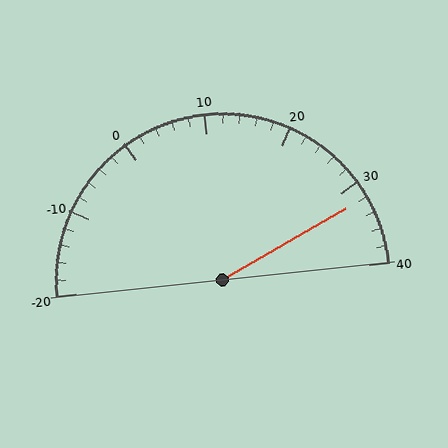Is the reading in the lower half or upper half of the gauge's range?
The reading is in the upper half of the range (-20 to 40).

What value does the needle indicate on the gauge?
The needle indicates approximately 32.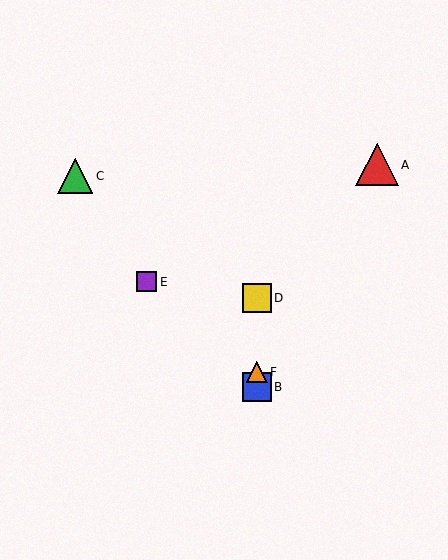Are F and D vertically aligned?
Yes, both are at x≈257.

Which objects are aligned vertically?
Objects B, D, F are aligned vertically.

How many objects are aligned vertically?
3 objects (B, D, F) are aligned vertically.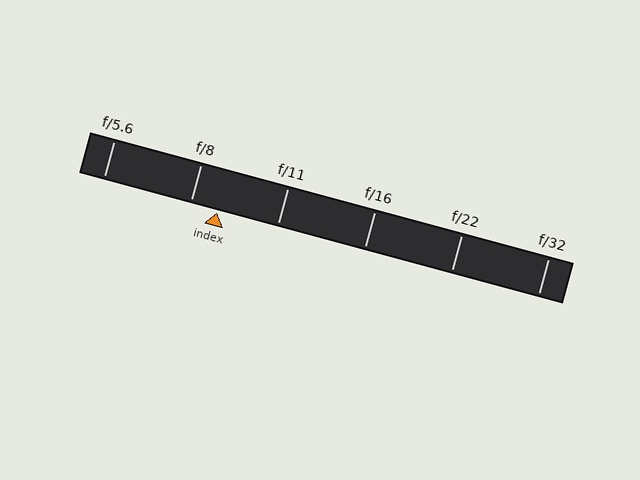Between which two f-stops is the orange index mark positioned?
The index mark is between f/8 and f/11.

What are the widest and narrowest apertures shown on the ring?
The widest aperture shown is f/5.6 and the narrowest is f/32.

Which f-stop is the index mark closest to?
The index mark is closest to f/8.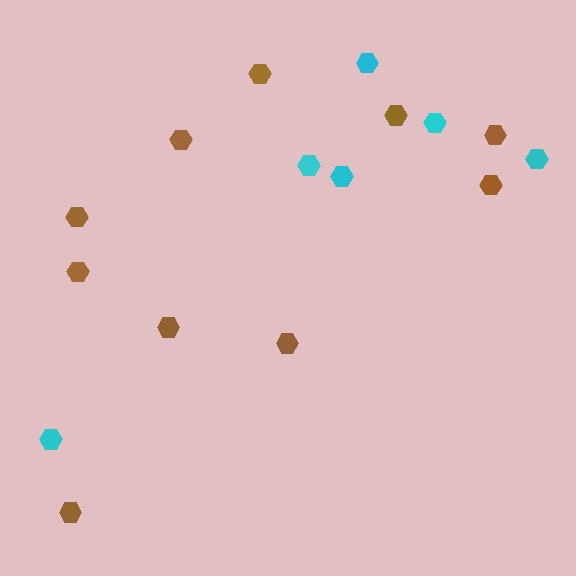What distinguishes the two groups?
There are 2 groups: one group of cyan hexagons (6) and one group of brown hexagons (10).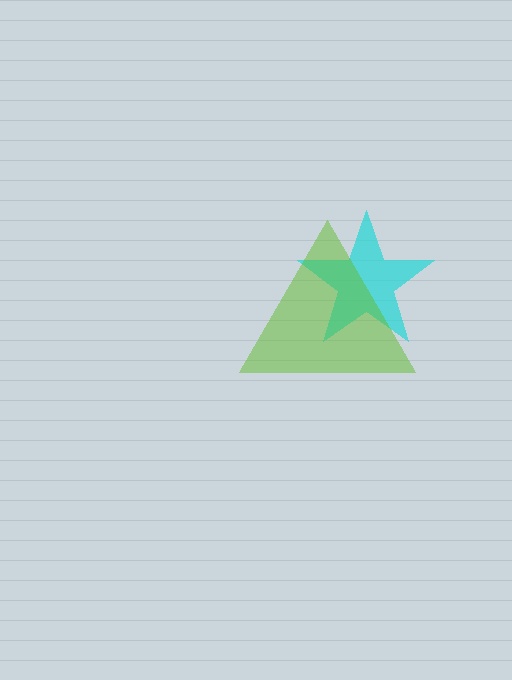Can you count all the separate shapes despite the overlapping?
Yes, there are 2 separate shapes.